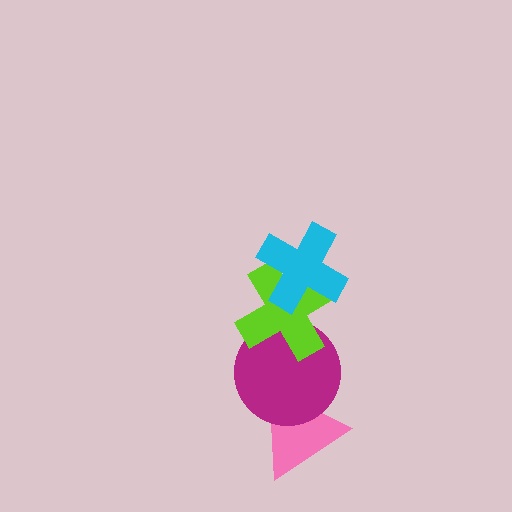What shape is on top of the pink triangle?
The magenta circle is on top of the pink triangle.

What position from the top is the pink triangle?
The pink triangle is 4th from the top.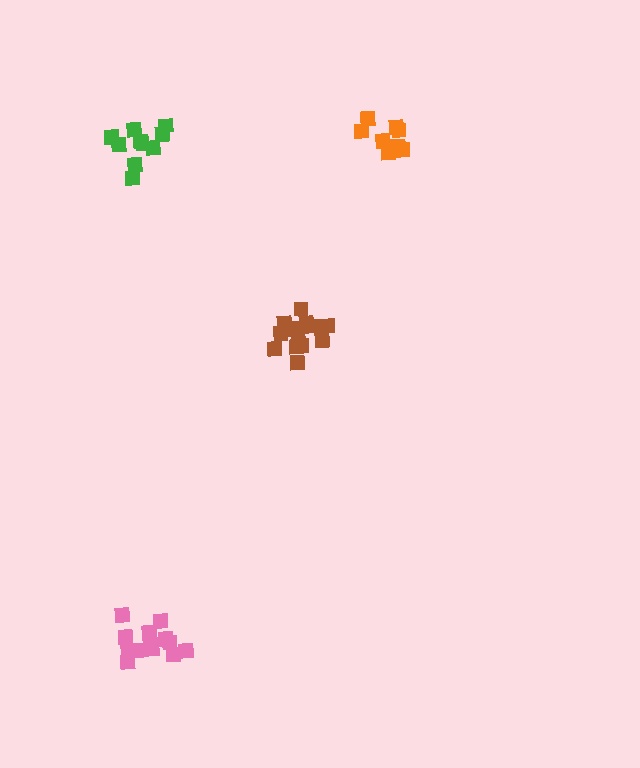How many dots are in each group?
Group 1: 10 dots, Group 2: 13 dots, Group 3: 13 dots, Group 4: 10 dots (46 total).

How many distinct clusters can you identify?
There are 4 distinct clusters.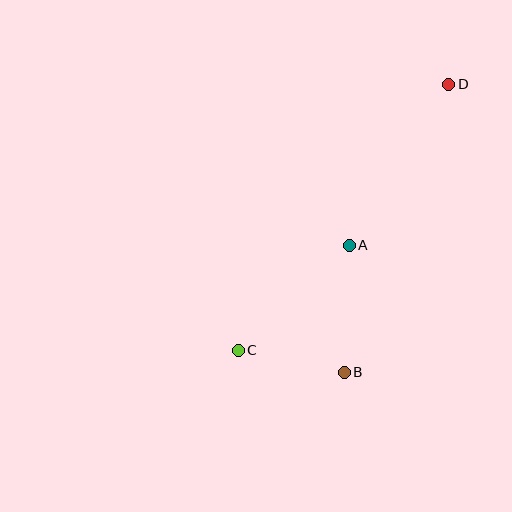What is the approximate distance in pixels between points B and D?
The distance between B and D is approximately 307 pixels.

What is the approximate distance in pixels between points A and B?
The distance between A and B is approximately 127 pixels.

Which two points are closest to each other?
Points B and C are closest to each other.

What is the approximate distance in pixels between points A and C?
The distance between A and C is approximately 153 pixels.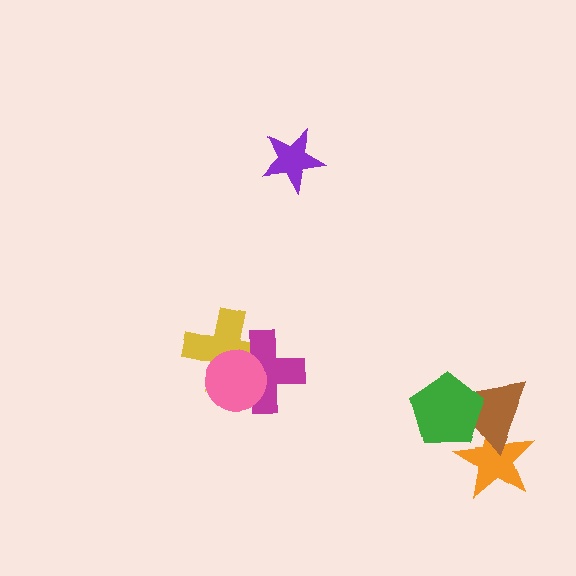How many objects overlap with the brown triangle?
2 objects overlap with the brown triangle.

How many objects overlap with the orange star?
2 objects overlap with the orange star.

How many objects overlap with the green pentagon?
2 objects overlap with the green pentagon.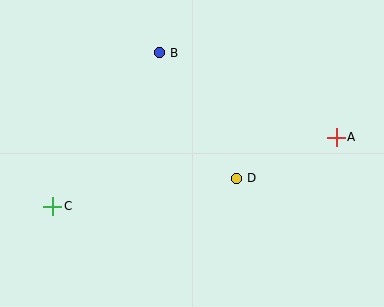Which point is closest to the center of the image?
Point D at (236, 178) is closest to the center.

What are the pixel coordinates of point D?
Point D is at (236, 178).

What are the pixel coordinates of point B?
Point B is at (159, 53).